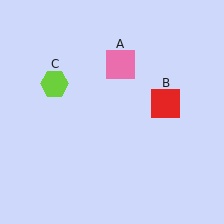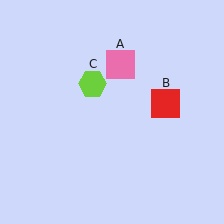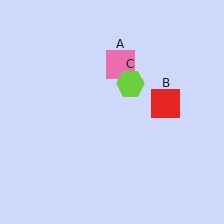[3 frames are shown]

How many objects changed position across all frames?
1 object changed position: lime hexagon (object C).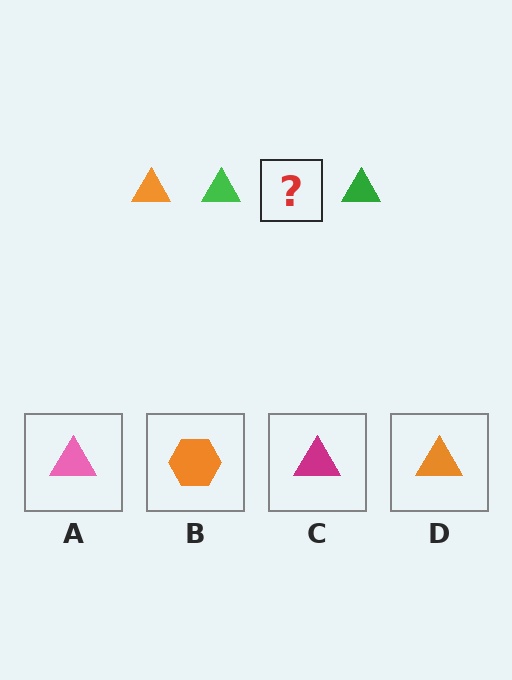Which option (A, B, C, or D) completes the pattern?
D.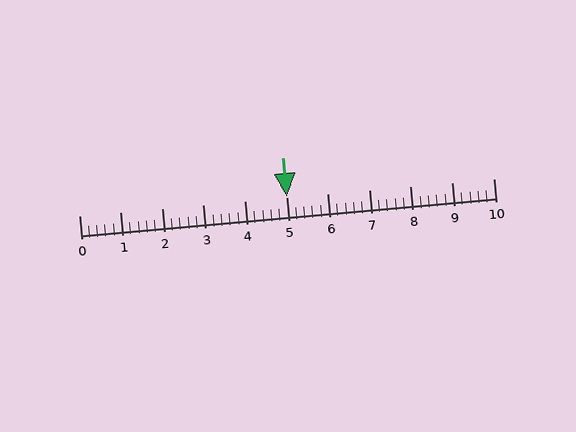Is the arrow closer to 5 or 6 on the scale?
The arrow is closer to 5.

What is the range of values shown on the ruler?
The ruler shows values from 0 to 10.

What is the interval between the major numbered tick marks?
The major tick marks are spaced 1 units apart.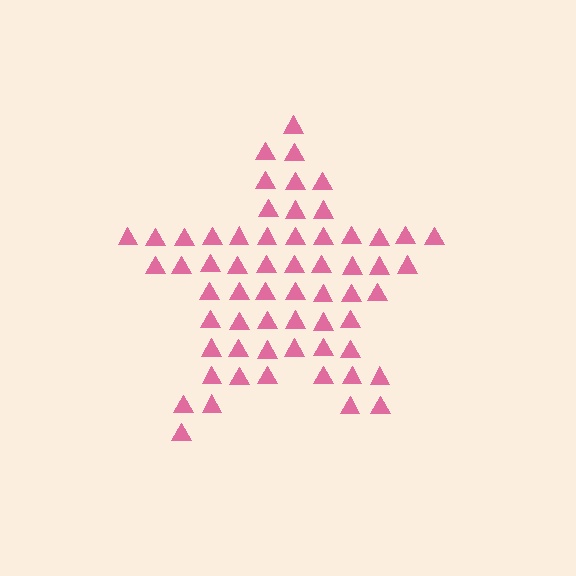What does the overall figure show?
The overall figure shows a star.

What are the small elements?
The small elements are triangles.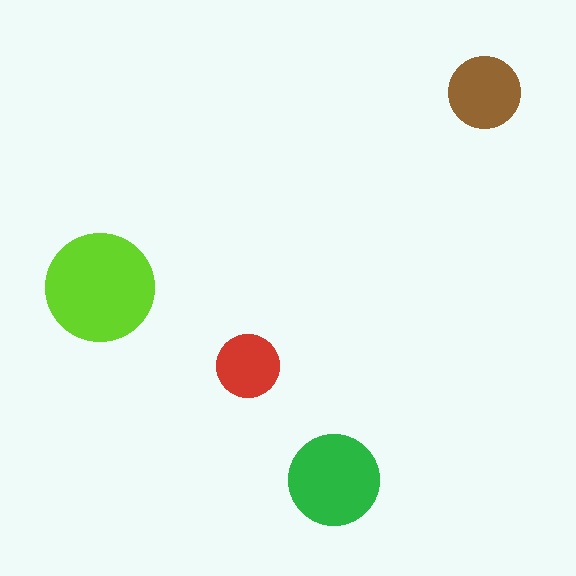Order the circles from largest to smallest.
the lime one, the green one, the brown one, the red one.